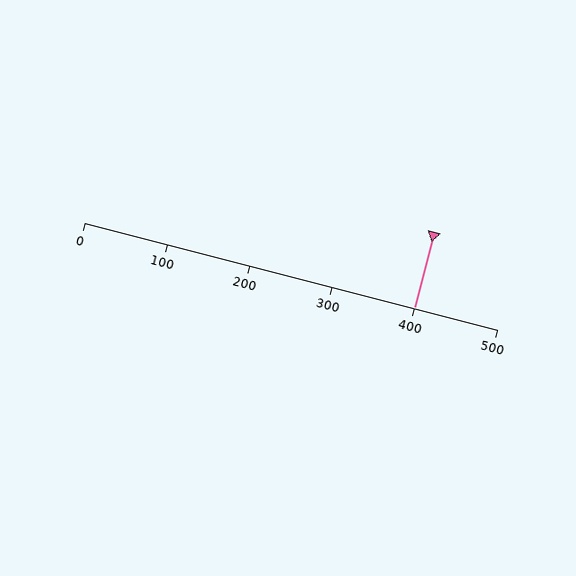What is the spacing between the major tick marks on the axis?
The major ticks are spaced 100 apart.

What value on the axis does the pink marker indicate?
The marker indicates approximately 400.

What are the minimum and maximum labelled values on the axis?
The axis runs from 0 to 500.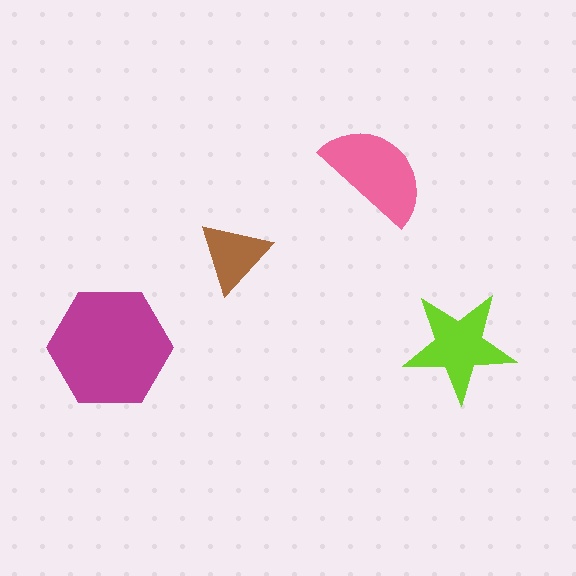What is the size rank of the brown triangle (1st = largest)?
4th.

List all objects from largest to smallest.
The magenta hexagon, the pink semicircle, the lime star, the brown triangle.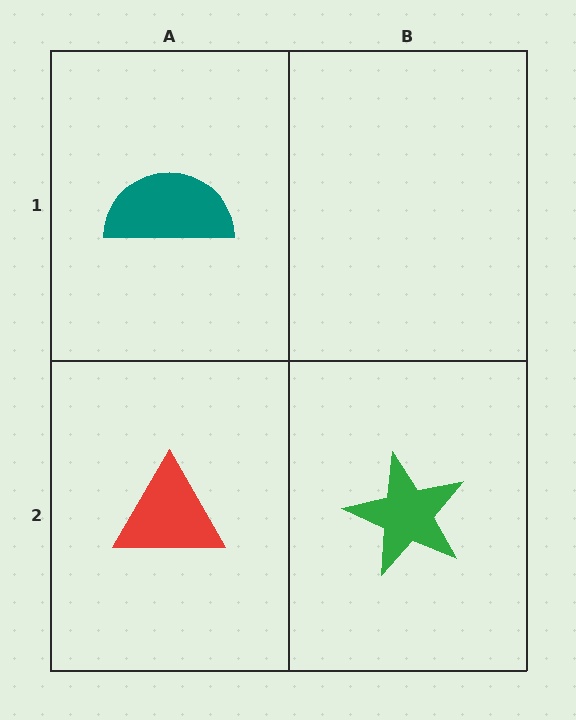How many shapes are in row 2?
2 shapes.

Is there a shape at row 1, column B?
No, that cell is empty.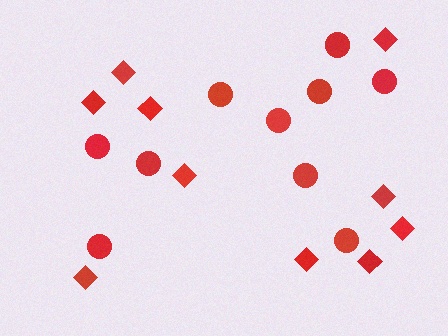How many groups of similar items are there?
There are 2 groups: one group of circles (10) and one group of diamonds (10).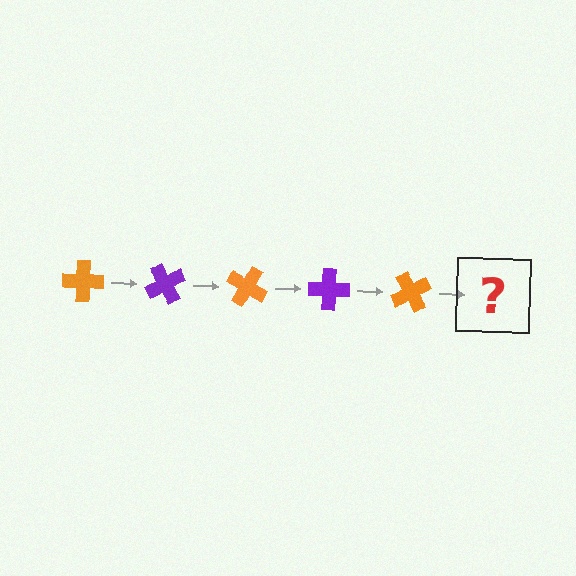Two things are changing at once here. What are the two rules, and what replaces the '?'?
The two rules are that it rotates 60 degrees each step and the color cycles through orange and purple. The '?' should be a purple cross, rotated 300 degrees from the start.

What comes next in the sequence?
The next element should be a purple cross, rotated 300 degrees from the start.